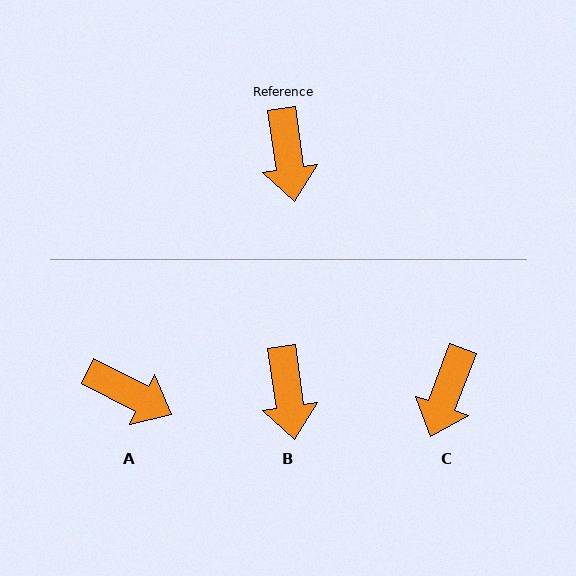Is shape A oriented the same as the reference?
No, it is off by about 55 degrees.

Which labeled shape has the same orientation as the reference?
B.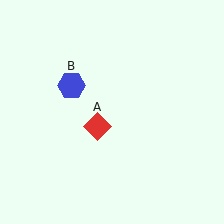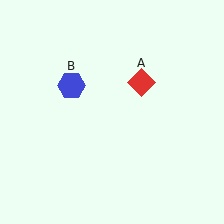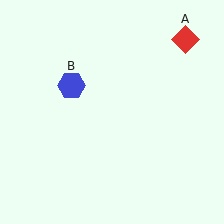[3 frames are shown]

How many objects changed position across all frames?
1 object changed position: red diamond (object A).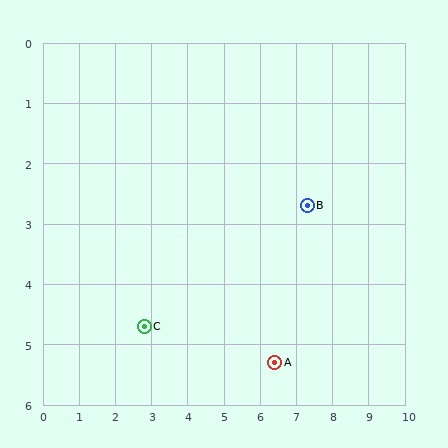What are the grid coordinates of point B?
Point B is at approximately (7.3, 2.7).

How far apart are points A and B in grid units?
Points A and B are about 2.8 grid units apart.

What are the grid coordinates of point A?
Point A is at approximately (6.4, 5.3).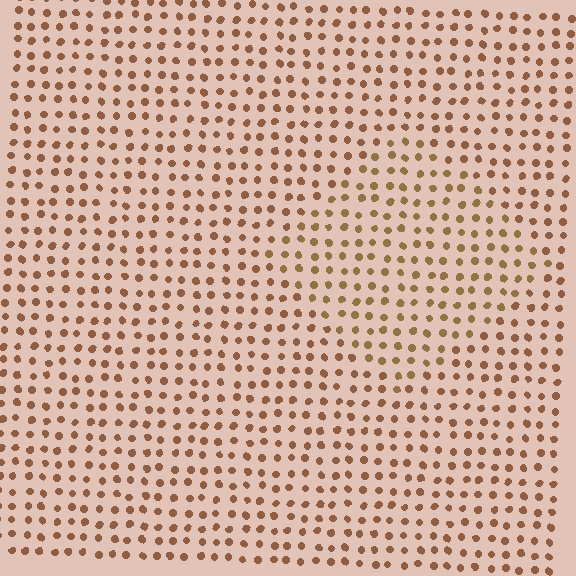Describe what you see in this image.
The image is filled with small brown elements in a uniform arrangement. A diamond-shaped region is visible where the elements are tinted to a slightly different hue, forming a subtle color boundary.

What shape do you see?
I see a diamond.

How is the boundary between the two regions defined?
The boundary is defined purely by a slight shift in hue (about 17 degrees). Spacing, size, and orientation are identical on both sides.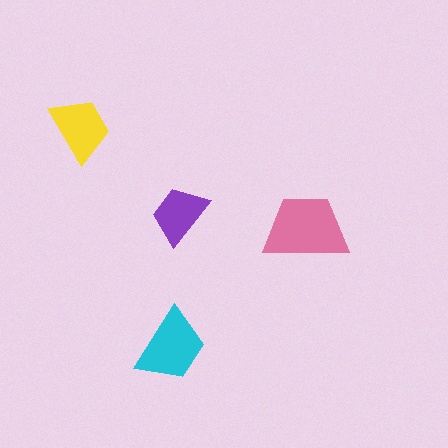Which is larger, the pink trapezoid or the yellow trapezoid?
The pink one.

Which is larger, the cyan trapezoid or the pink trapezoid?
The pink one.